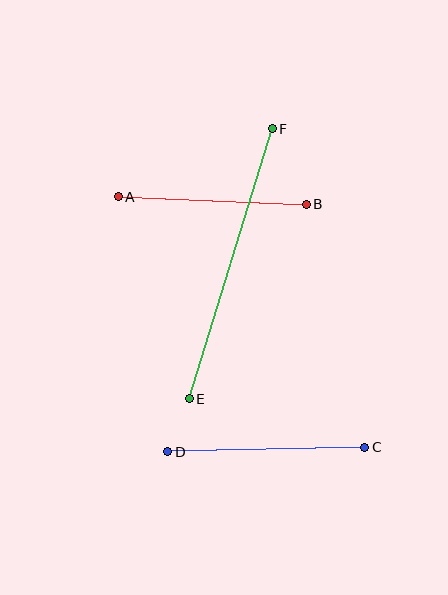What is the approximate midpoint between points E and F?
The midpoint is at approximately (231, 264) pixels.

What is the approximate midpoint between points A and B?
The midpoint is at approximately (212, 201) pixels.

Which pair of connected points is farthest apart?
Points E and F are farthest apart.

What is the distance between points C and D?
The distance is approximately 197 pixels.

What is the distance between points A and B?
The distance is approximately 188 pixels.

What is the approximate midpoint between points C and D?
The midpoint is at approximately (266, 450) pixels.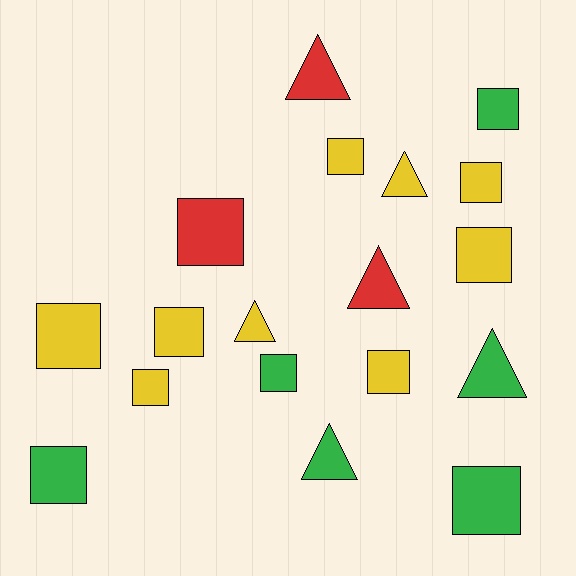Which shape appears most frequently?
Square, with 12 objects.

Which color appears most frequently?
Yellow, with 9 objects.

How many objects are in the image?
There are 18 objects.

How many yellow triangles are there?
There are 2 yellow triangles.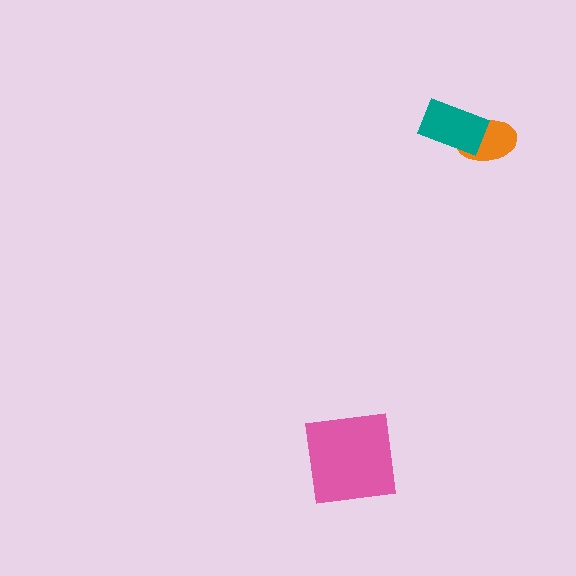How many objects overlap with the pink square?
0 objects overlap with the pink square.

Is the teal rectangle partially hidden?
No, no other shape covers it.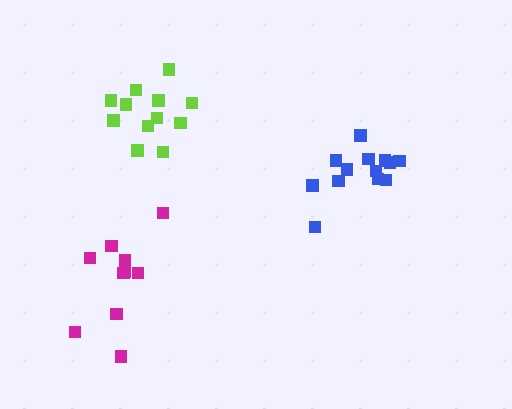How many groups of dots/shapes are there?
There are 3 groups.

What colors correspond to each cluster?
The clusters are colored: blue, magenta, lime.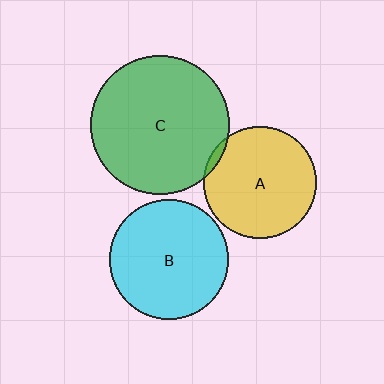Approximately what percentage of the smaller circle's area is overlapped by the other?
Approximately 5%.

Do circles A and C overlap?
Yes.